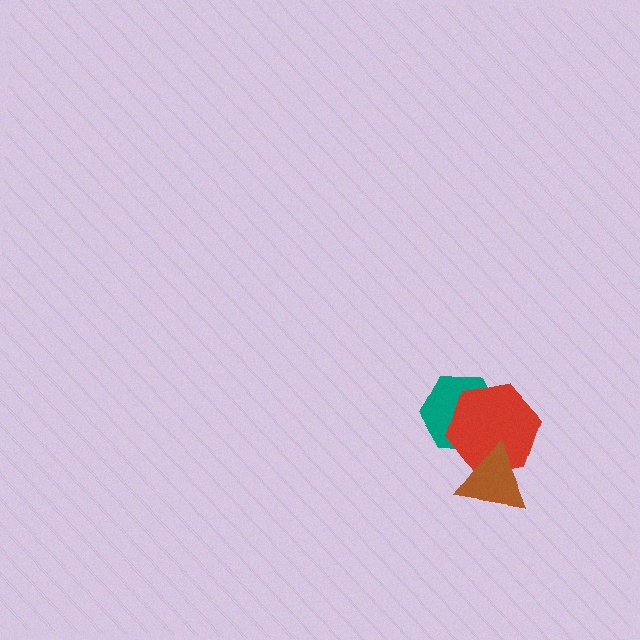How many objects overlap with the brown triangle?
1 object overlaps with the brown triangle.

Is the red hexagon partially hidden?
Yes, it is partially covered by another shape.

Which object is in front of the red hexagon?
The brown triangle is in front of the red hexagon.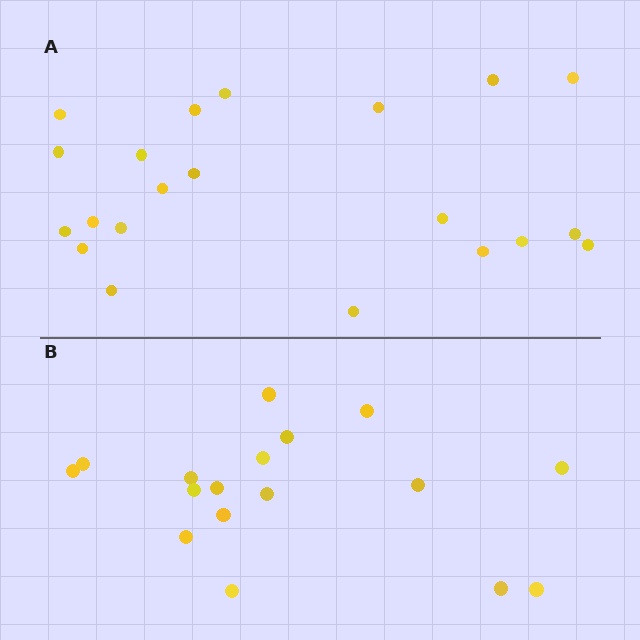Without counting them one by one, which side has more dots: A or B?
Region A (the top region) has more dots.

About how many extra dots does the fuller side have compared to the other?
Region A has about 4 more dots than region B.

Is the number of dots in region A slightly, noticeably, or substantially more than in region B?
Region A has only slightly more — the two regions are fairly close. The ratio is roughly 1.2 to 1.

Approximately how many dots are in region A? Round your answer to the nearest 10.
About 20 dots. (The exact count is 21, which rounds to 20.)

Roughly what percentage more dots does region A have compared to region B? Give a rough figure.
About 25% more.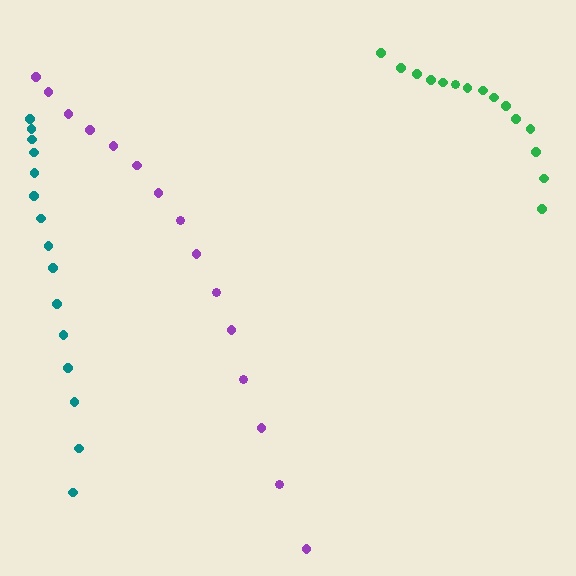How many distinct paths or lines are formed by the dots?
There are 3 distinct paths.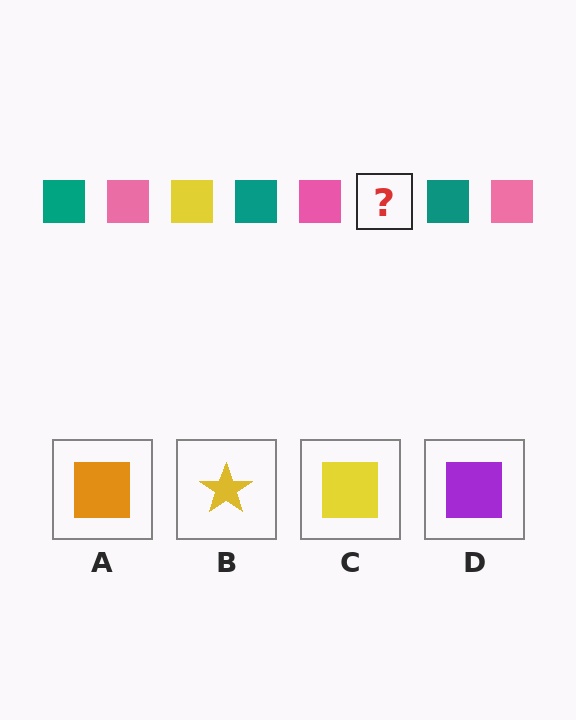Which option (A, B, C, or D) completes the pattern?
C.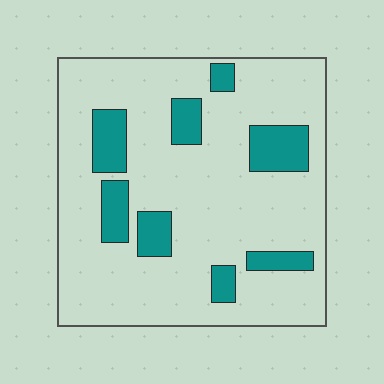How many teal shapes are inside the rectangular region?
8.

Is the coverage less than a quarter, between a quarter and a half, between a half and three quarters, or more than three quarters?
Less than a quarter.